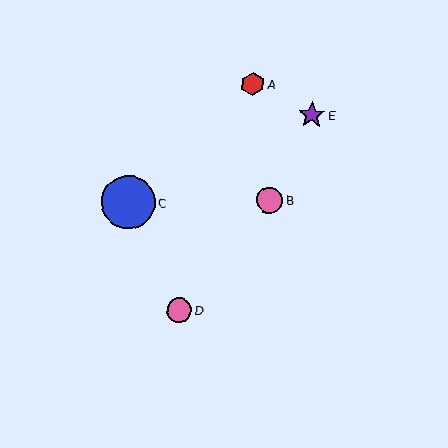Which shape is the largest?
The blue circle (labeled C) is the largest.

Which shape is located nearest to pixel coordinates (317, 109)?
The purple star (labeled E) at (312, 115) is nearest to that location.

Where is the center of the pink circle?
The center of the pink circle is at (269, 200).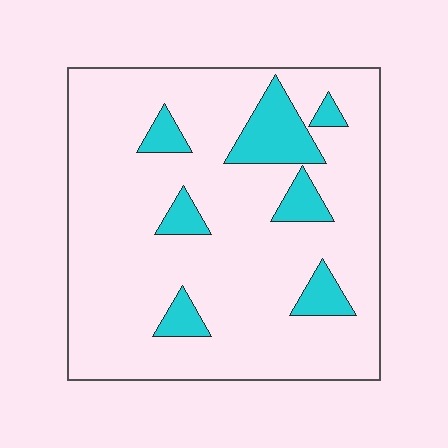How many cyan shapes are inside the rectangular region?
7.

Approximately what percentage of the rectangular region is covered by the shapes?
Approximately 15%.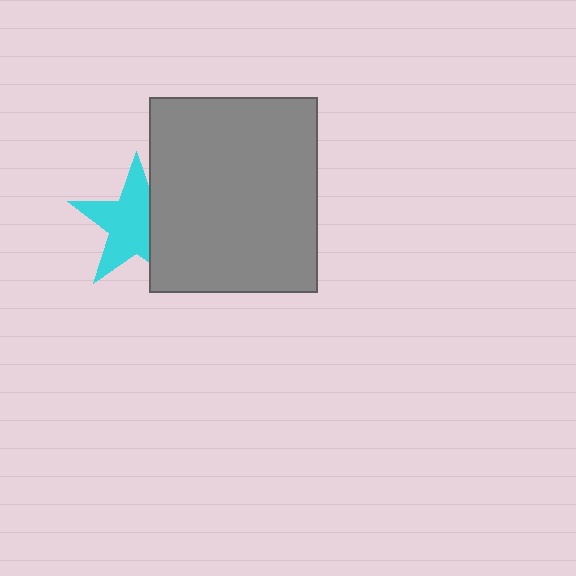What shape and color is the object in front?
The object in front is a gray rectangle.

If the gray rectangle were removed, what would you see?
You would see the complete cyan star.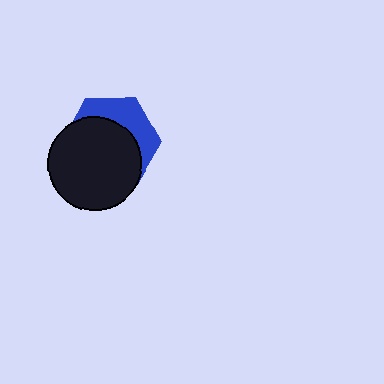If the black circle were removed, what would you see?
You would see the complete blue hexagon.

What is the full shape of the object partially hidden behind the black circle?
The partially hidden object is a blue hexagon.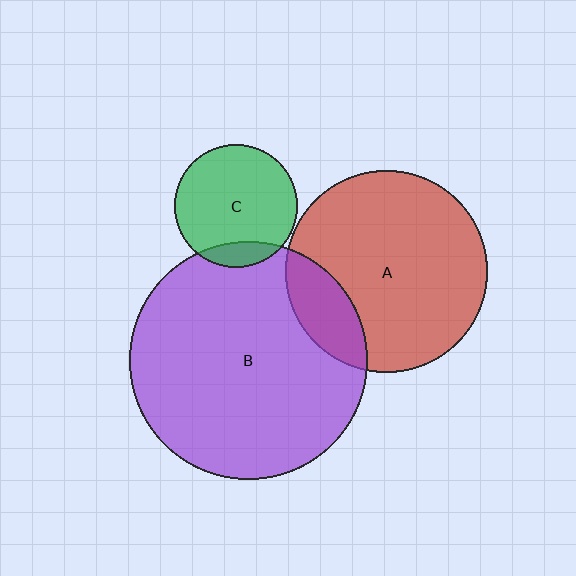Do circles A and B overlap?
Yes.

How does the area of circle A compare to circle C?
Approximately 2.7 times.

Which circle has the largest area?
Circle B (purple).